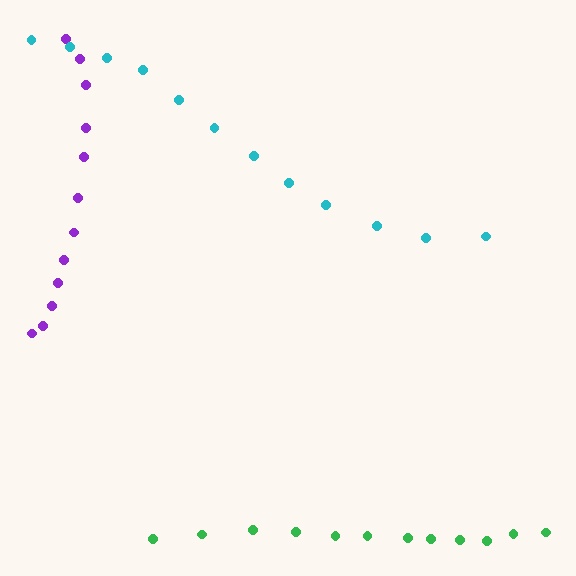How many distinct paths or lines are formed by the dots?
There are 3 distinct paths.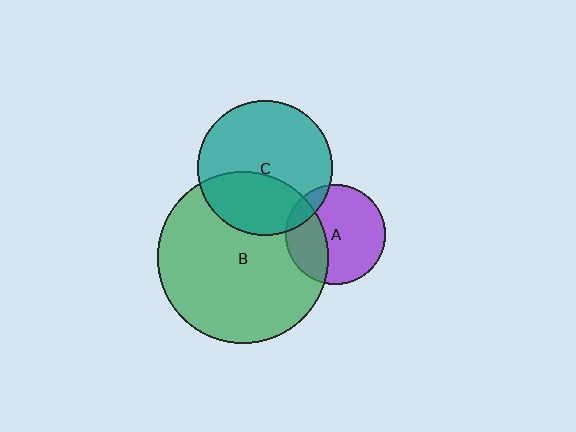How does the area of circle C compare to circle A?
Approximately 1.8 times.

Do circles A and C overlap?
Yes.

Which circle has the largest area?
Circle B (green).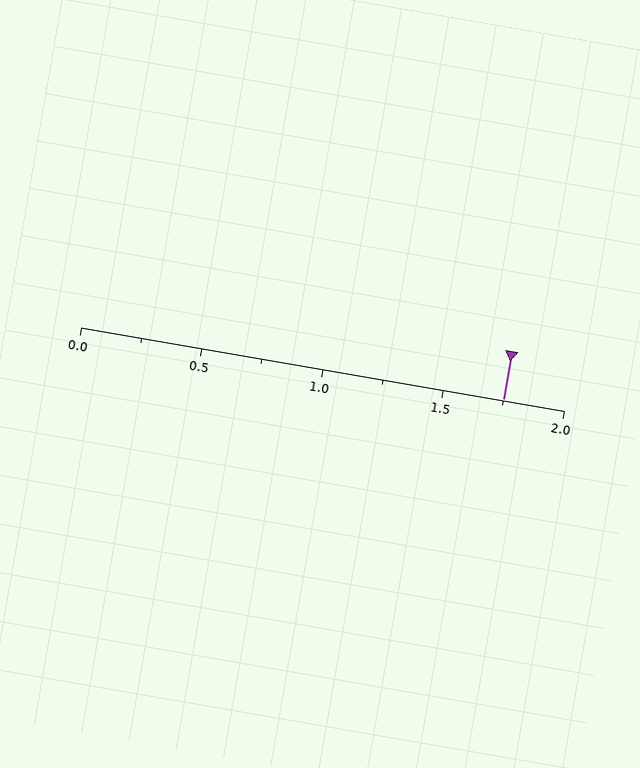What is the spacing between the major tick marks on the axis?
The major ticks are spaced 0.5 apart.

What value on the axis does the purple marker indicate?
The marker indicates approximately 1.75.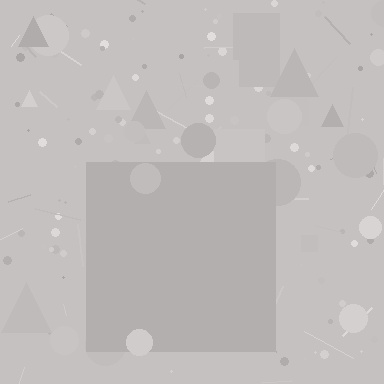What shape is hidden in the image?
A square is hidden in the image.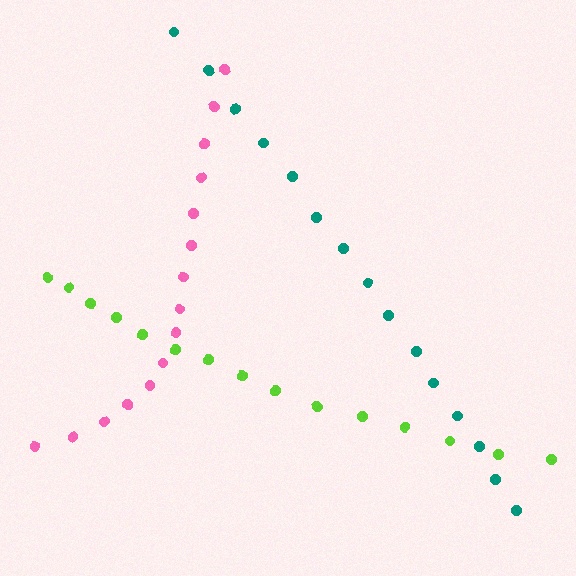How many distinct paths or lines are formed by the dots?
There are 3 distinct paths.